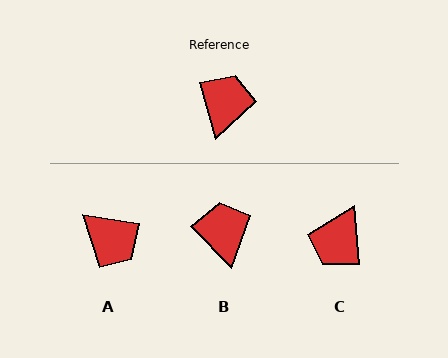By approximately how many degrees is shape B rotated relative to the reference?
Approximately 28 degrees counter-clockwise.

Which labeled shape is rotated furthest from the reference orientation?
C, about 168 degrees away.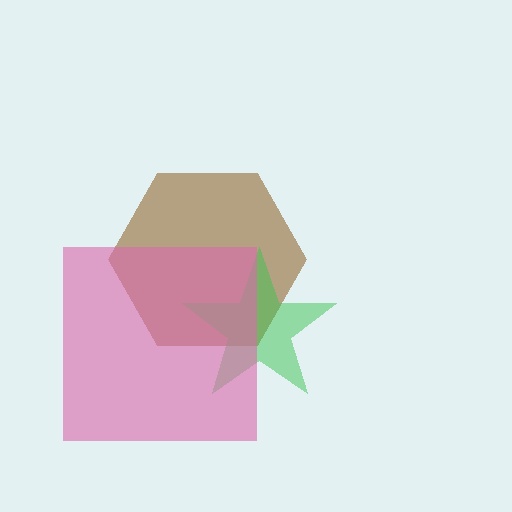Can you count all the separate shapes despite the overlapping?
Yes, there are 3 separate shapes.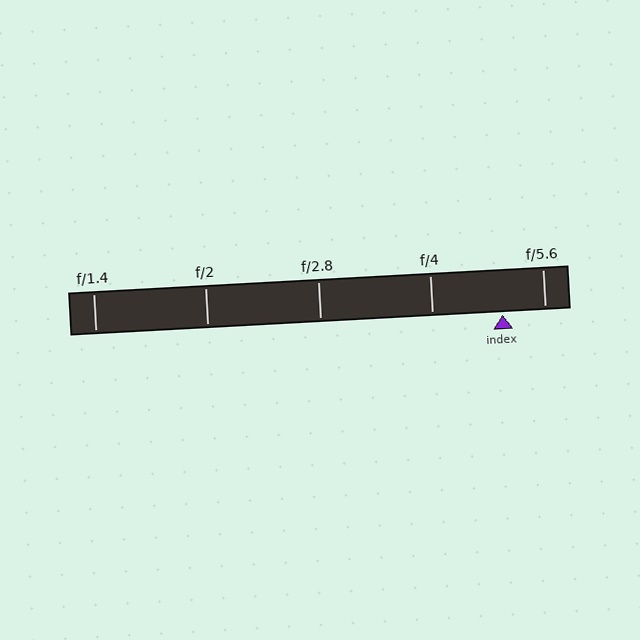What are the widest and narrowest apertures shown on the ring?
The widest aperture shown is f/1.4 and the narrowest is f/5.6.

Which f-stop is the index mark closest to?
The index mark is closest to f/5.6.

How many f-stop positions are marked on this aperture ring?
There are 5 f-stop positions marked.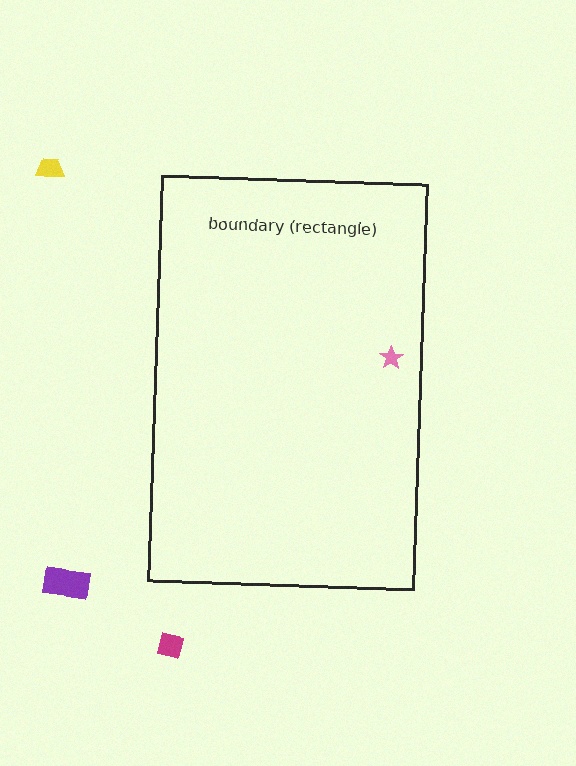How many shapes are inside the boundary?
1 inside, 3 outside.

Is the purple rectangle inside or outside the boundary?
Outside.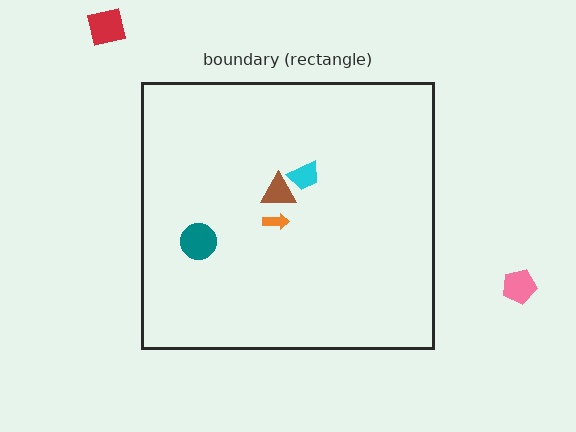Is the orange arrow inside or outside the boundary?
Inside.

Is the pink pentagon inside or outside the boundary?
Outside.